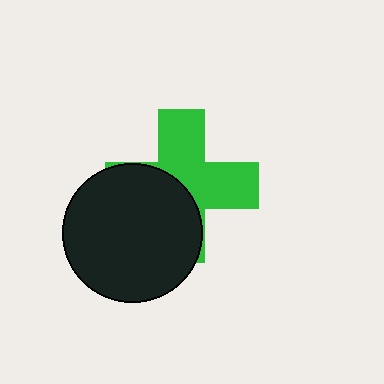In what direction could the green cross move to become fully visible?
The green cross could move toward the upper-right. That would shift it out from behind the black circle entirely.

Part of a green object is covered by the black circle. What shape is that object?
It is a cross.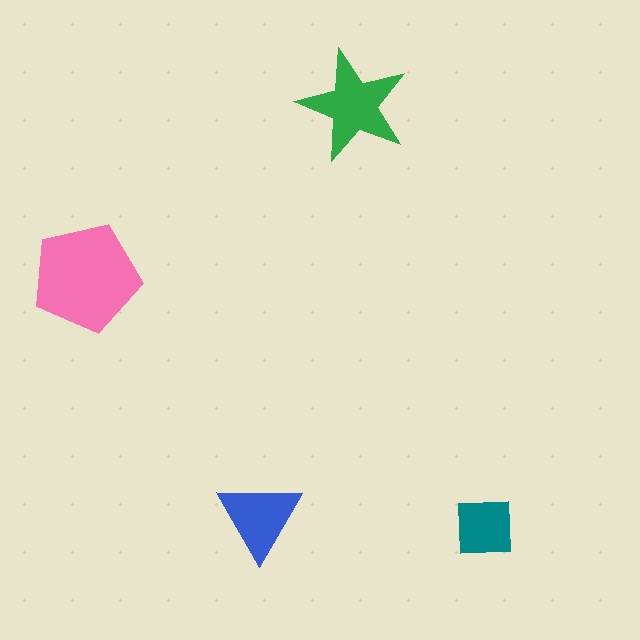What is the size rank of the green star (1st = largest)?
2nd.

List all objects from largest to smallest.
The pink pentagon, the green star, the blue triangle, the teal square.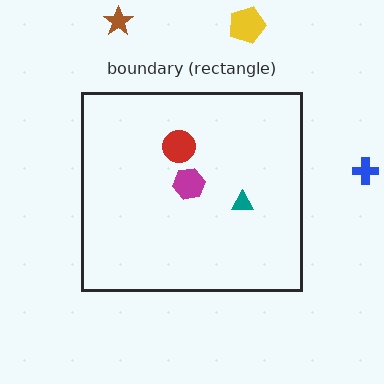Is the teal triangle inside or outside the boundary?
Inside.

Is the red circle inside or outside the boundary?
Inside.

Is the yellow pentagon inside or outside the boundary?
Outside.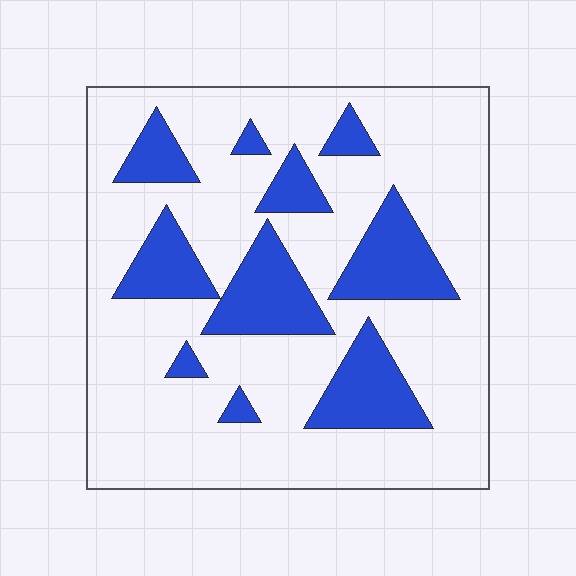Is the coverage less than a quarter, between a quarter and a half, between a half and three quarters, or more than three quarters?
Less than a quarter.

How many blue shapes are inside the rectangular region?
10.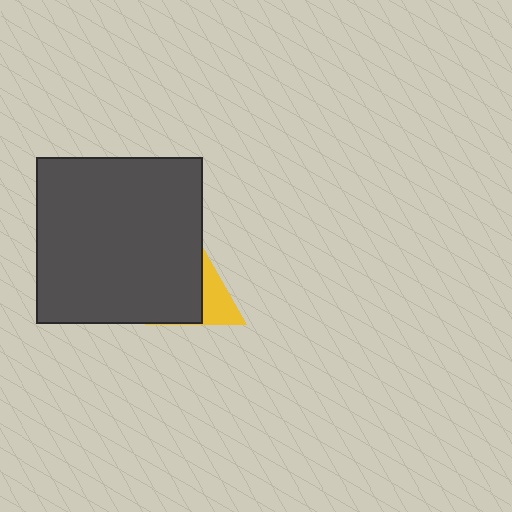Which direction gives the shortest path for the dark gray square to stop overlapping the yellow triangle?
Moving left gives the shortest separation.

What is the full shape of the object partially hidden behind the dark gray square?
The partially hidden object is a yellow triangle.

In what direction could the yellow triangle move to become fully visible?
The yellow triangle could move right. That would shift it out from behind the dark gray square entirely.